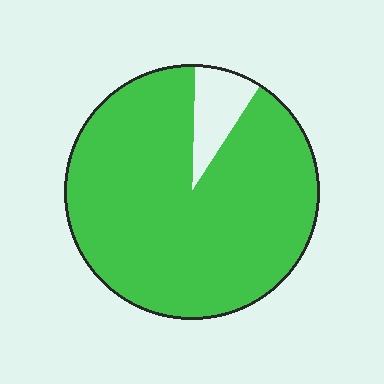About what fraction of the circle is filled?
About nine tenths (9/10).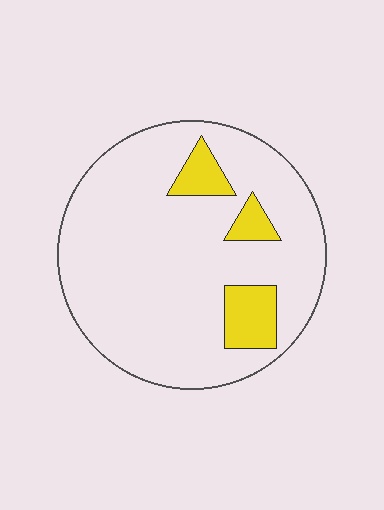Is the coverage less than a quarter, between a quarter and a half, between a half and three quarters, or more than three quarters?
Less than a quarter.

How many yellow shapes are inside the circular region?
3.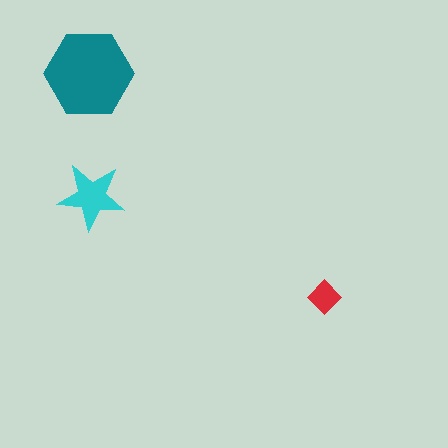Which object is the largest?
The teal hexagon.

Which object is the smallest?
The red diamond.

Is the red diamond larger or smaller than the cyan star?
Smaller.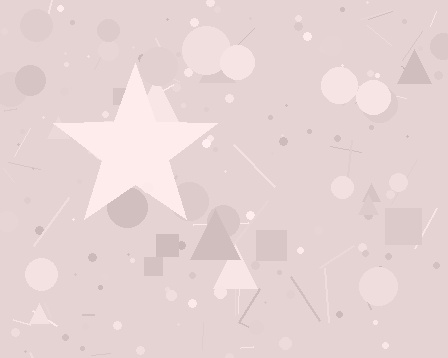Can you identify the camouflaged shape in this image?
The camouflaged shape is a star.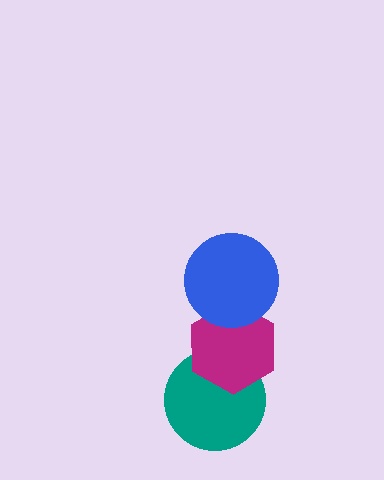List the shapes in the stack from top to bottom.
From top to bottom: the blue circle, the magenta hexagon, the teal circle.